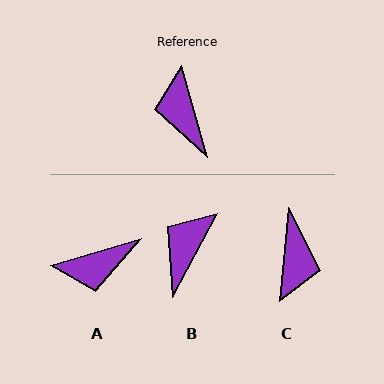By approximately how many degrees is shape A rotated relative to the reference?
Approximately 91 degrees counter-clockwise.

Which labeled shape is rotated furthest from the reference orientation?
C, about 159 degrees away.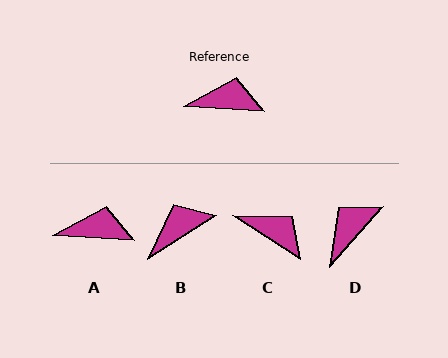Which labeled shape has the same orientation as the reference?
A.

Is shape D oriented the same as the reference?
No, it is off by about 53 degrees.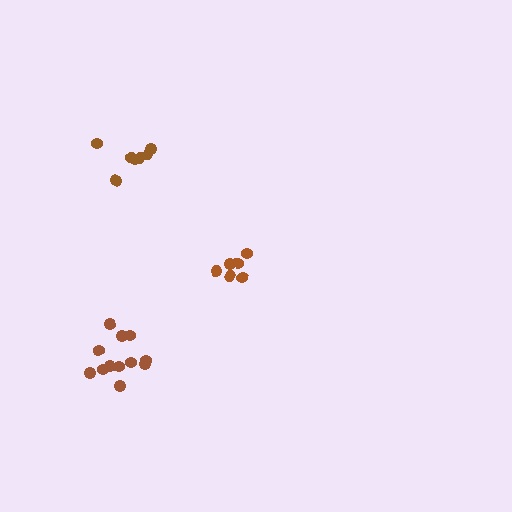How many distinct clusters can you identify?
There are 3 distinct clusters.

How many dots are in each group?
Group 1: 7 dots, Group 2: 6 dots, Group 3: 12 dots (25 total).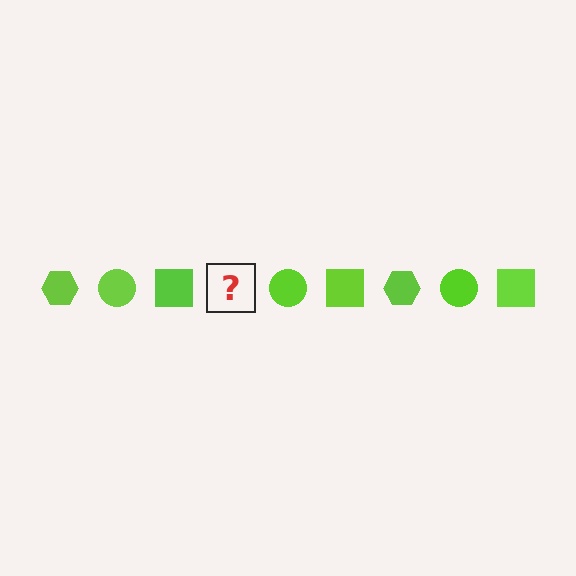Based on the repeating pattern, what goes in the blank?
The blank should be a lime hexagon.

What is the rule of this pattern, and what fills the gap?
The rule is that the pattern cycles through hexagon, circle, square shapes in lime. The gap should be filled with a lime hexagon.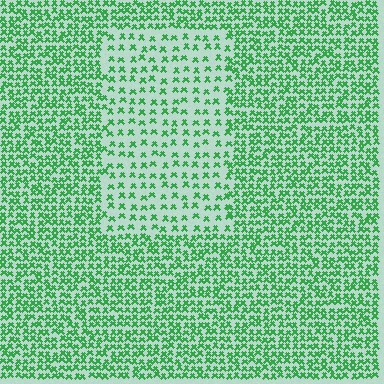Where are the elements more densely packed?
The elements are more densely packed outside the rectangle boundary.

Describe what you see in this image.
The image contains small green elements arranged at two different densities. A rectangle-shaped region is visible where the elements are less densely packed than the surrounding area.